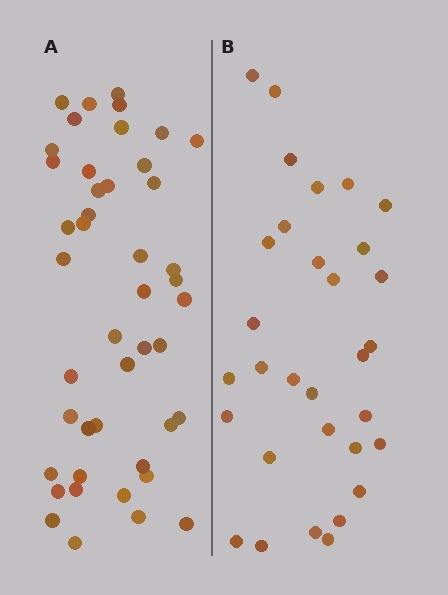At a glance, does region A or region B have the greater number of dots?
Region A (the left region) has more dots.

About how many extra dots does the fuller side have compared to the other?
Region A has approximately 15 more dots than region B.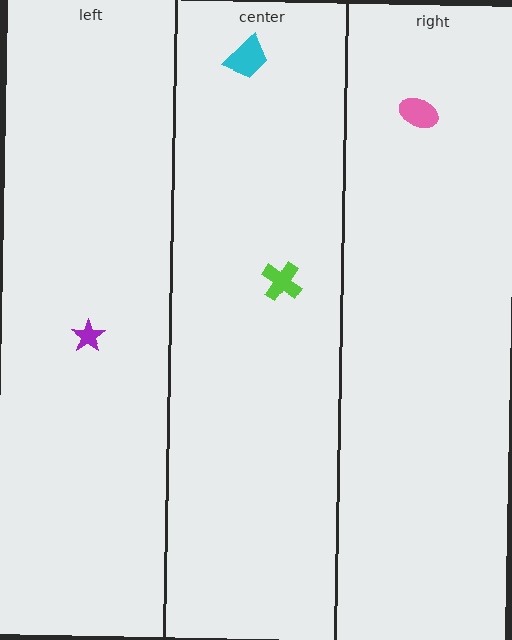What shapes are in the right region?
The pink ellipse.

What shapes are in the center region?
The cyan trapezoid, the lime cross.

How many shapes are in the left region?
1.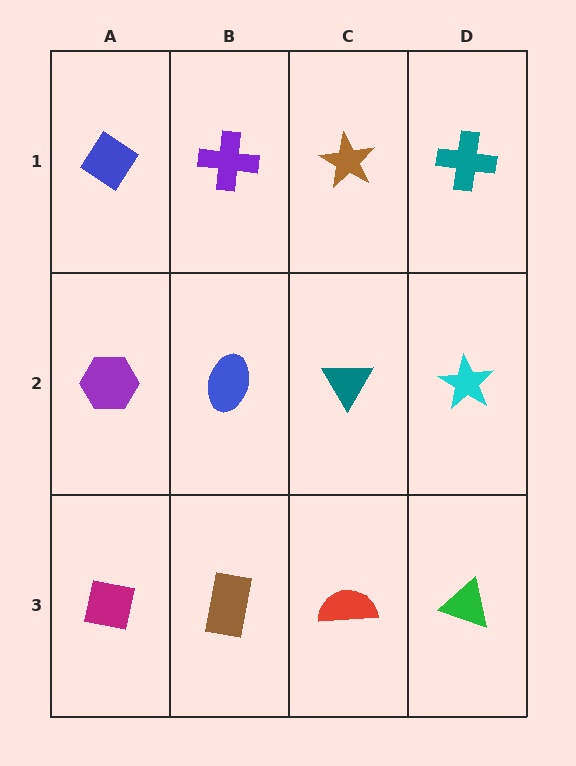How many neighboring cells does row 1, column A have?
2.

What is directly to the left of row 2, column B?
A purple hexagon.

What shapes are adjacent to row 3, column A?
A purple hexagon (row 2, column A), a brown rectangle (row 3, column B).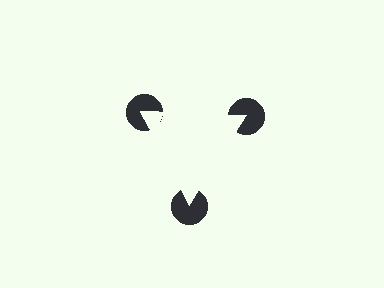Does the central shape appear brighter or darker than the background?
It typically appears slightly brighter than the background, even though no actual brightness change is drawn.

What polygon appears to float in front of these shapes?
An illusory triangle — its edges are inferred from the aligned wedge cuts in the pac-man discs, not physically drawn.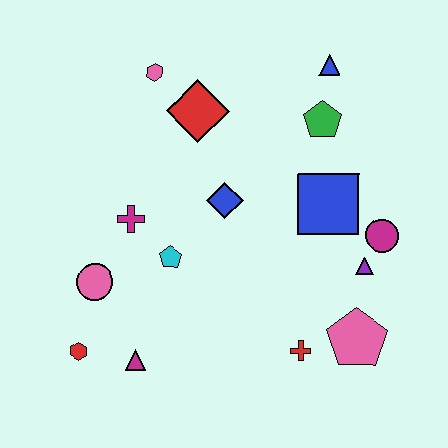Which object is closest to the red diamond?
The pink hexagon is closest to the red diamond.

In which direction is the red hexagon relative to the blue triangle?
The red hexagon is below the blue triangle.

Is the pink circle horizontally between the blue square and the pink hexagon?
No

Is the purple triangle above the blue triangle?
No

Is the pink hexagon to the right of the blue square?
No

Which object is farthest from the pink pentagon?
The pink hexagon is farthest from the pink pentagon.